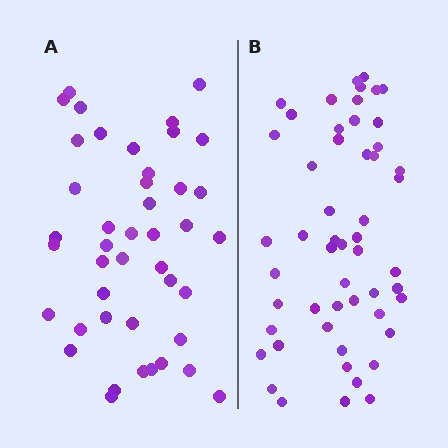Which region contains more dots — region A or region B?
Region B (the right region) has more dots.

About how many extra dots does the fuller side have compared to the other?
Region B has roughly 10 or so more dots than region A.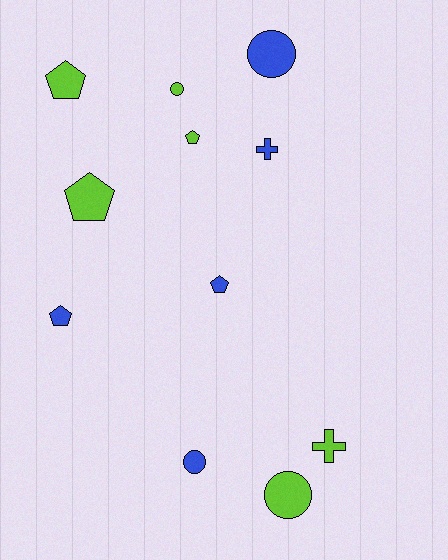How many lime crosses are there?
There is 1 lime cross.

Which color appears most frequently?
Lime, with 6 objects.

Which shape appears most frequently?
Pentagon, with 5 objects.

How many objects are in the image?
There are 11 objects.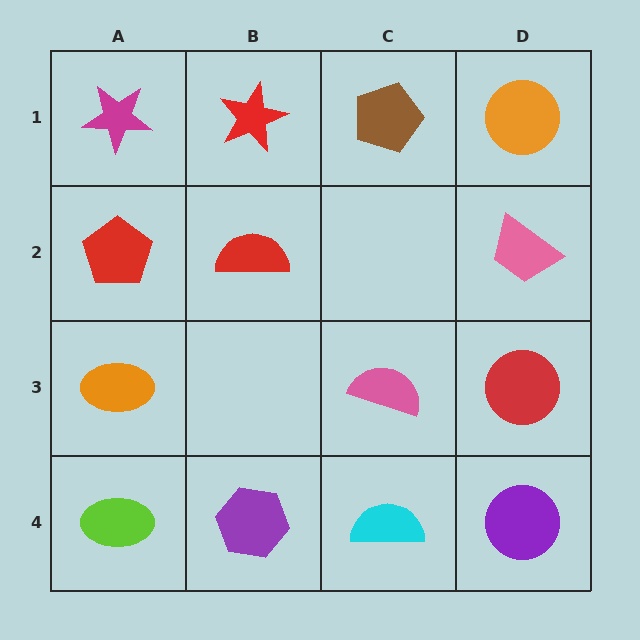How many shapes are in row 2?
3 shapes.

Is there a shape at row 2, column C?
No, that cell is empty.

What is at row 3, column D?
A red circle.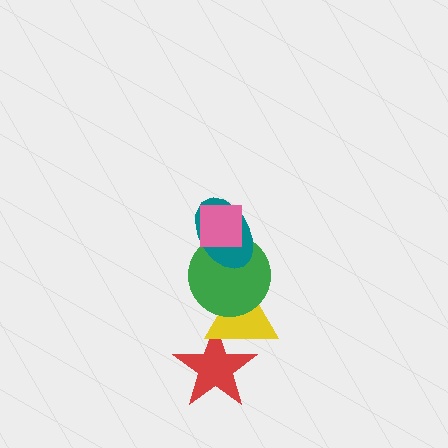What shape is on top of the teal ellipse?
The pink square is on top of the teal ellipse.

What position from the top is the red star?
The red star is 5th from the top.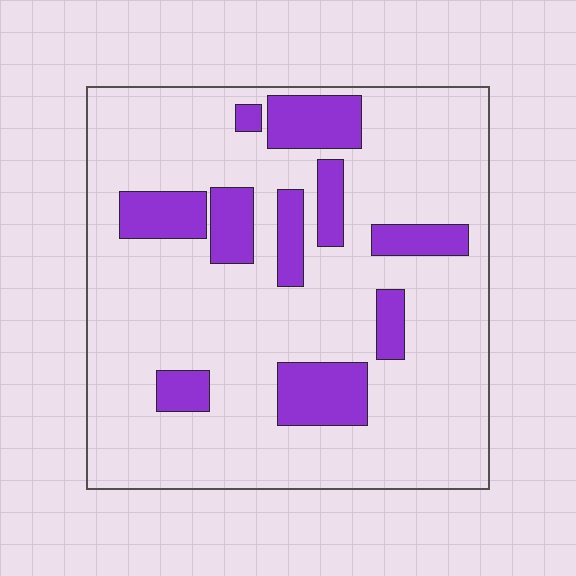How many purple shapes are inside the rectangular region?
10.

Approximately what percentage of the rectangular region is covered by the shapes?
Approximately 20%.